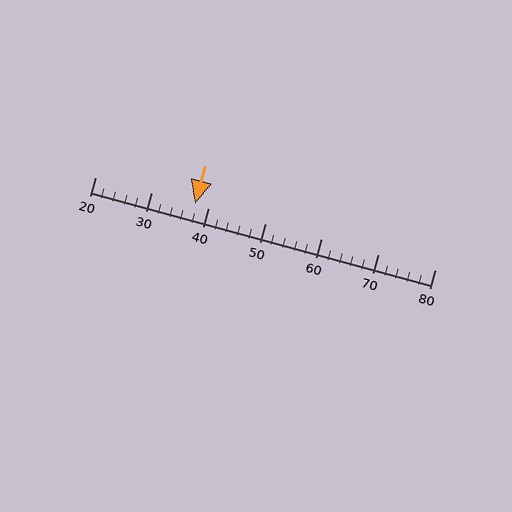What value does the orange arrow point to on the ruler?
The orange arrow points to approximately 38.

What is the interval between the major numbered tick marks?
The major tick marks are spaced 10 units apart.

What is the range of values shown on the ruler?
The ruler shows values from 20 to 80.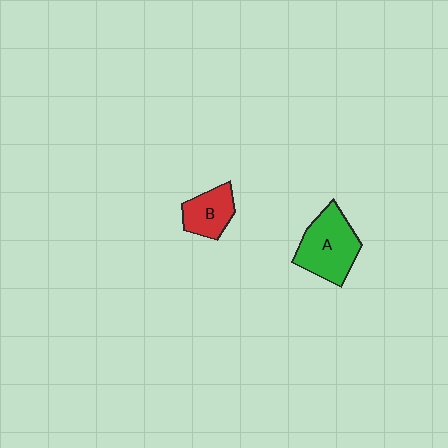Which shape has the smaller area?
Shape B (red).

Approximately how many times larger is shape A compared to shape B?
Approximately 1.6 times.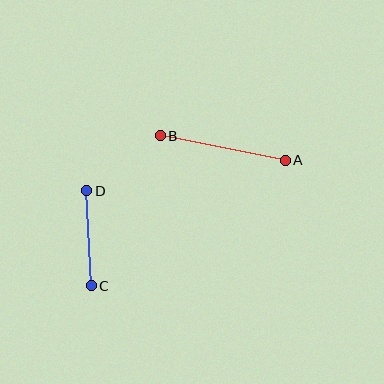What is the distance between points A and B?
The distance is approximately 127 pixels.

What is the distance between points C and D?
The distance is approximately 95 pixels.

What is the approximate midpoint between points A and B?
The midpoint is at approximately (223, 148) pixels.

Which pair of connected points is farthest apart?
Points A and B are farthest apart.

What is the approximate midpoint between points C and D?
The midpoint is at approximately (89, 238) pixels.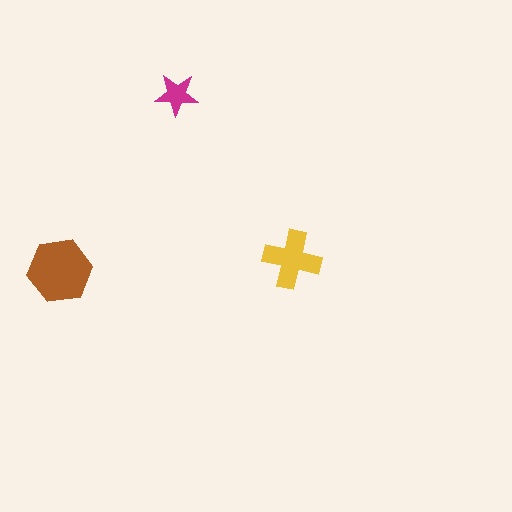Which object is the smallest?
The magenta star.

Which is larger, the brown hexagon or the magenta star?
The brown hexagon.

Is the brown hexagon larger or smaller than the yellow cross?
Larger.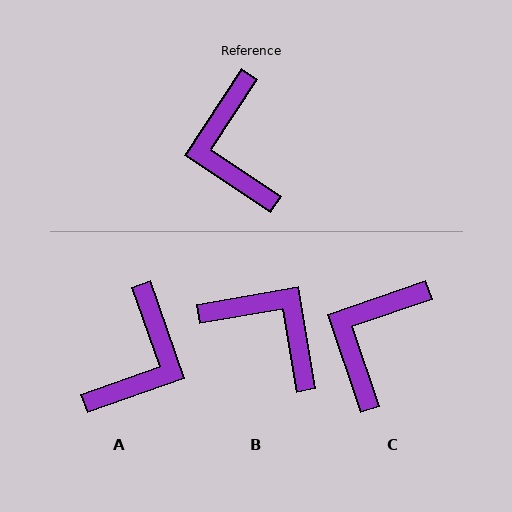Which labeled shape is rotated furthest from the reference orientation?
A, about 143 degrees away.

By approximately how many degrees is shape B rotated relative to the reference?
Approximately 137 degrees clockwise.